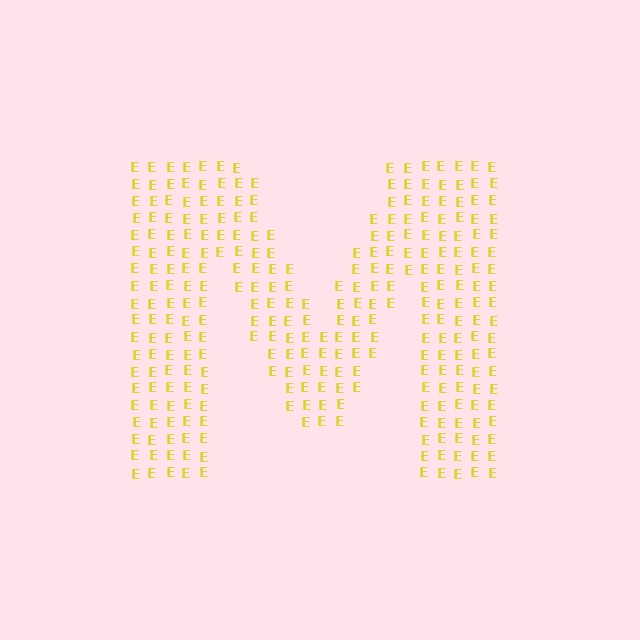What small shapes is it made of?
It is made of small letter E's.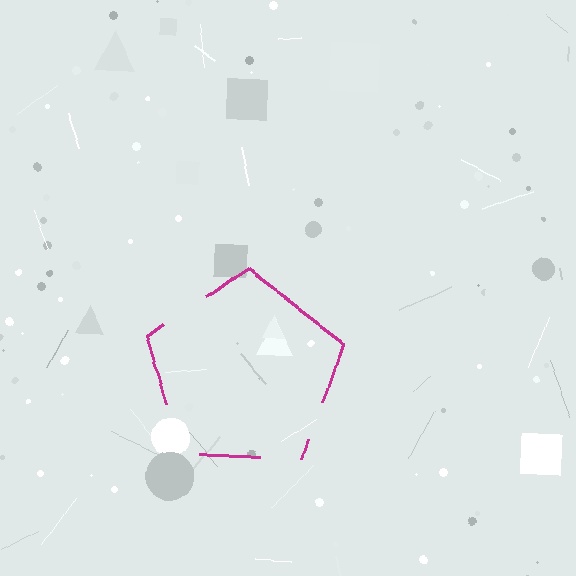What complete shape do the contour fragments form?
The contour fragments form a pentagon.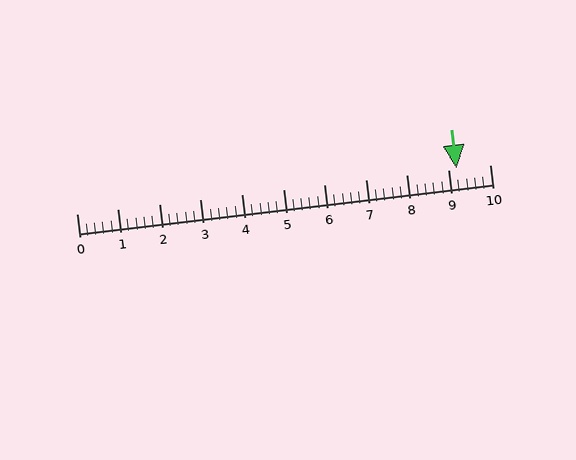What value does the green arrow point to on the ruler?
The green arrow points to approximately 9.2.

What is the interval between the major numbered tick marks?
The major tick marks are spaced 1 units apart.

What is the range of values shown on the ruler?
The ruler shows values from 0 to 10.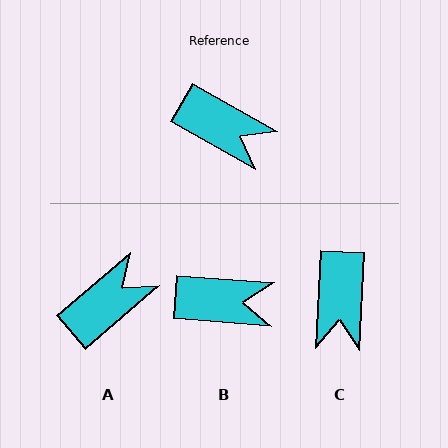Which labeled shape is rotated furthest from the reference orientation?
A, about 70 degrees away.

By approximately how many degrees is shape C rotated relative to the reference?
Approximately 63 degrees clockwise.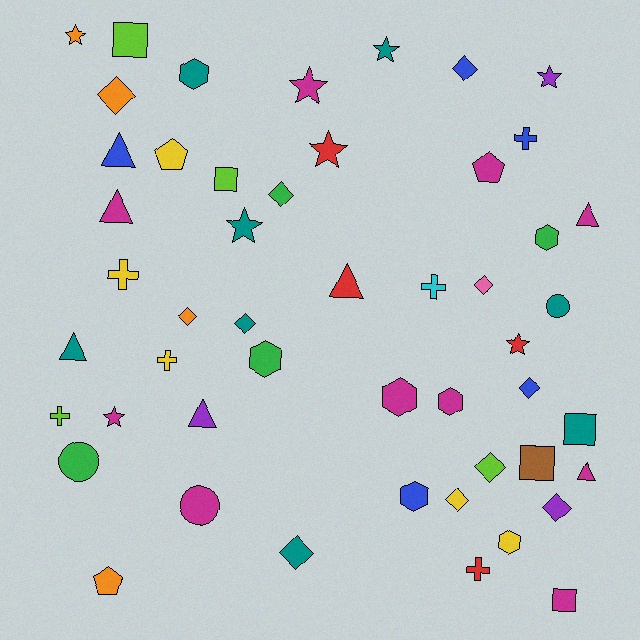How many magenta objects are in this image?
There are 10 magenta objects.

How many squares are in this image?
There are 5 squares.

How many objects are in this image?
There are 50 objects.